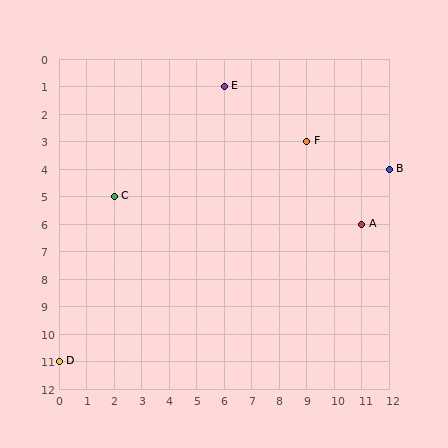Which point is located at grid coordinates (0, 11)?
Point D is at (0, 11).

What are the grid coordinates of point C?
Point C is at grid coordinates (2, 5).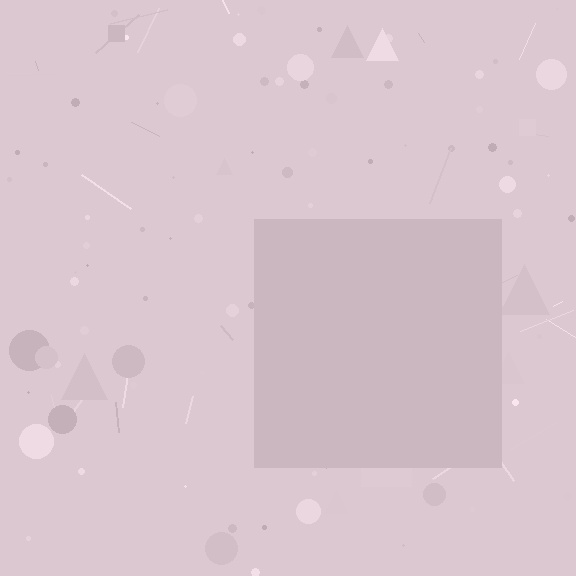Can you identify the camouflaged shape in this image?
The camouflaged shape is a square.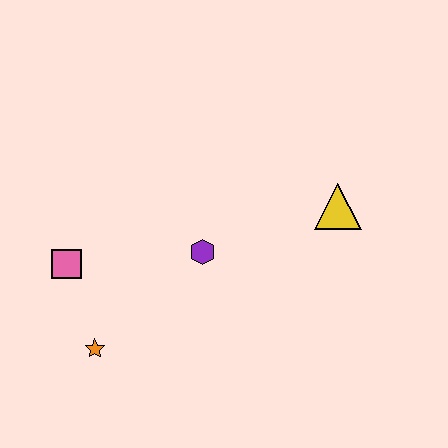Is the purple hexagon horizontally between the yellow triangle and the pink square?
Yes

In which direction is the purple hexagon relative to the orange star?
The purple hexagon is to the right of the orange star.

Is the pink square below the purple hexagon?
Yes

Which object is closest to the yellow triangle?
The purple hexagon is closest to the yellow triangle.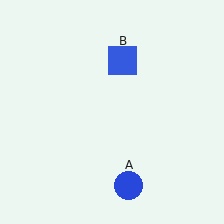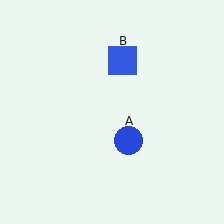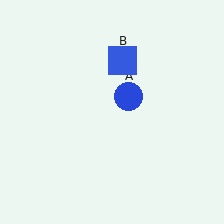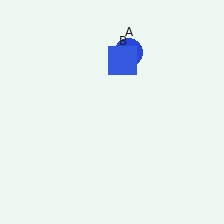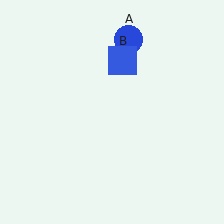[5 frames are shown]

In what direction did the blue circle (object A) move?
The blue circle (object A) moved up.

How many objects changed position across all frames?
1 object changed position: blue circle (object A).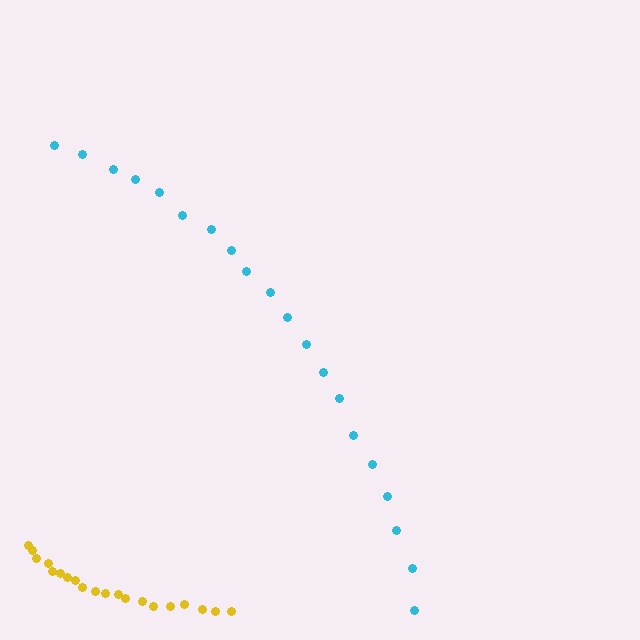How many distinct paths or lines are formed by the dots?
There are 2 distinct paths.